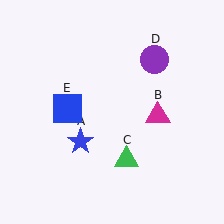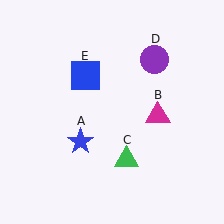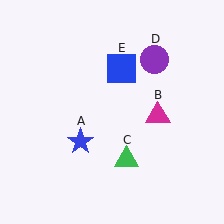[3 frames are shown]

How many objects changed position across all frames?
1 object changed position: blue square (object E).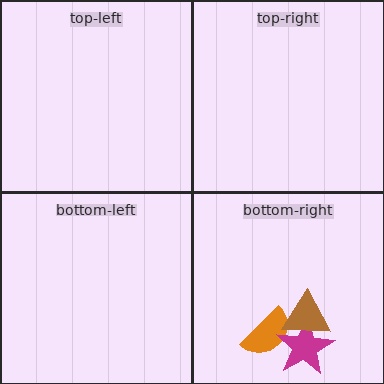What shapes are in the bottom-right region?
The orange semicircle, the magenta star, the brown triangle.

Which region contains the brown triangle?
The bottom-right region.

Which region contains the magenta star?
The bottom-right region.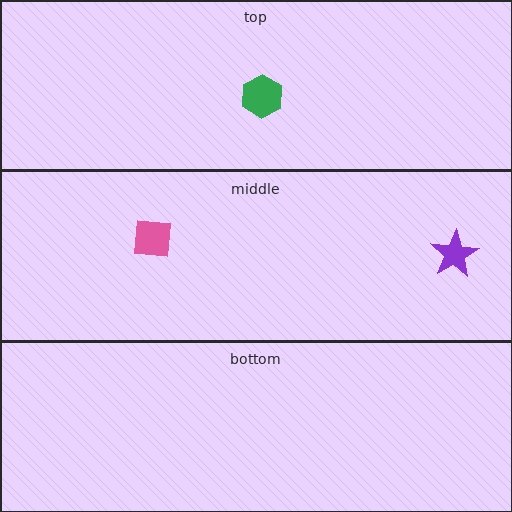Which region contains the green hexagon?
The top region.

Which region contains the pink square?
The middle region.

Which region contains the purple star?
The middle region.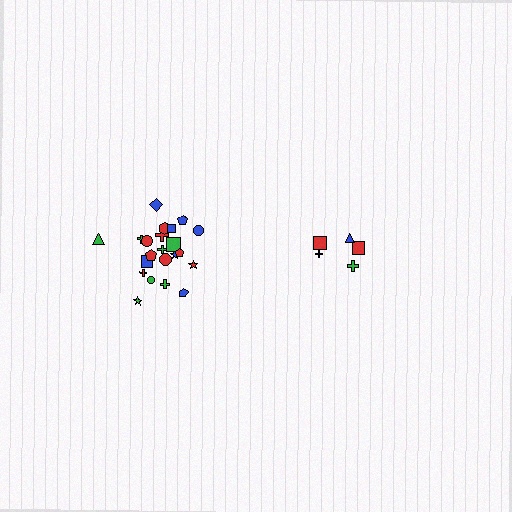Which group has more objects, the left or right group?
The left group.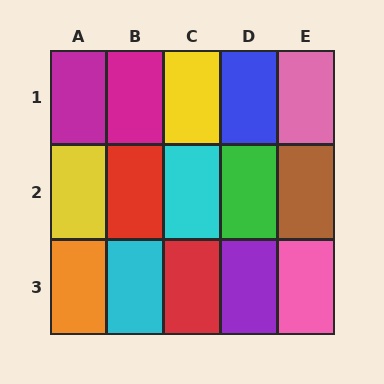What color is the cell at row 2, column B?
Red.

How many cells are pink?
2 cells are pink.